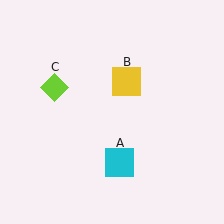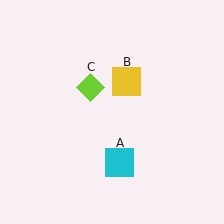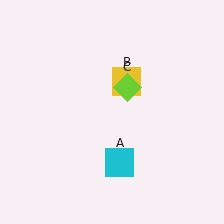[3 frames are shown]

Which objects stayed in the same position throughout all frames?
Cyan square (object A) and yellow square (object B) remained stationary.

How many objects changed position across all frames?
1 object changed position: lime diamond (object C).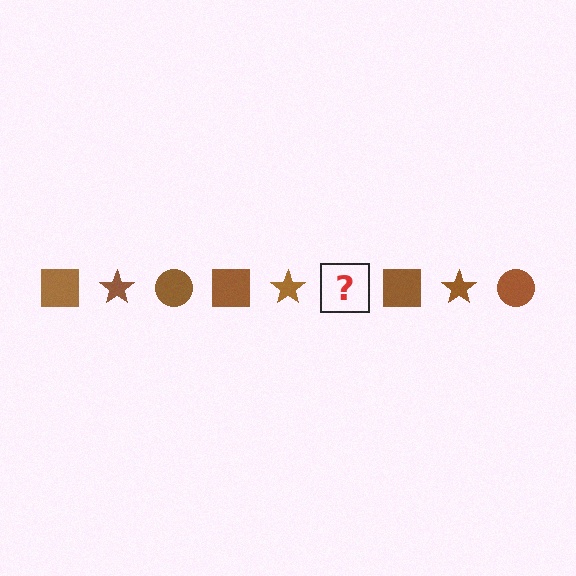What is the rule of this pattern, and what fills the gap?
The rule is that the pattern cycles through square, star, circle shapes in brown. The gap should be filled with a brown circle.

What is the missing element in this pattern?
The missing element is a brown circle.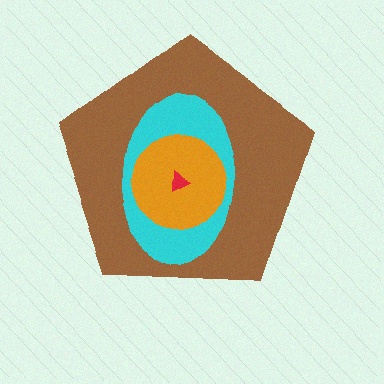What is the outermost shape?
The brown pentagon.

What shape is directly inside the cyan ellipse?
The orange circle.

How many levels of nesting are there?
4.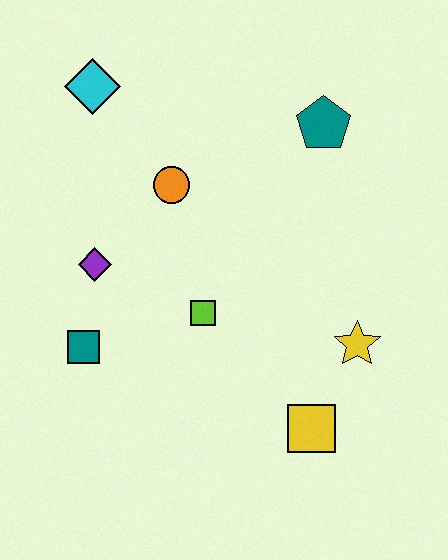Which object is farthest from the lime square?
The cyan diamond is farthest from the lime square.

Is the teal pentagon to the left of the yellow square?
No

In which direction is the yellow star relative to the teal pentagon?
The yellow star is below the teal pentagon.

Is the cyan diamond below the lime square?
No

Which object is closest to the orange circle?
The purple diamond is closest to the orange circle.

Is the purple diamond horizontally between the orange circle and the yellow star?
No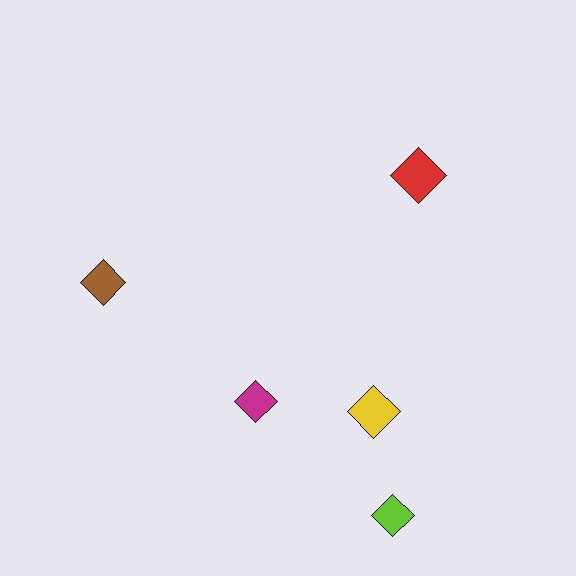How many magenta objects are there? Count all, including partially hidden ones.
There is 1 magenta object.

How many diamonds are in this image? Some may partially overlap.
There are 5 diamonds.